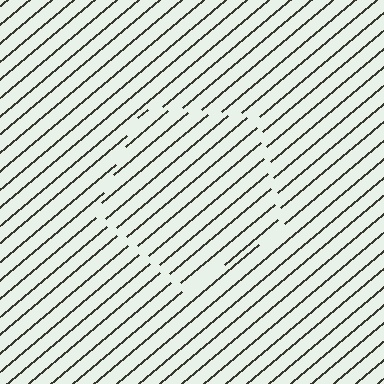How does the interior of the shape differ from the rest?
The interior of the shape contains the same grating, shifted by half a period — the contour is defined by the phase discontinuity where line-ends from the inner and outer gratings abut.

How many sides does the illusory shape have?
5 sides — the line-ends trace a pentagon.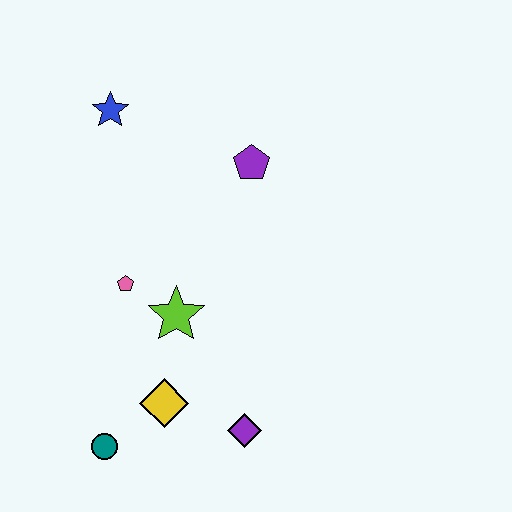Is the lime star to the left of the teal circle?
No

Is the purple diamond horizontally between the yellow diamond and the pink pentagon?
No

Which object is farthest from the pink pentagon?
The purple diamond is farthest from the pink pentagon.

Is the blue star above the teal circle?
Yes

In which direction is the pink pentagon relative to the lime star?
The pink pentagon is to the left of the lime star.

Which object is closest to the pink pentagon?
The lime star is closest to the pink pentagon.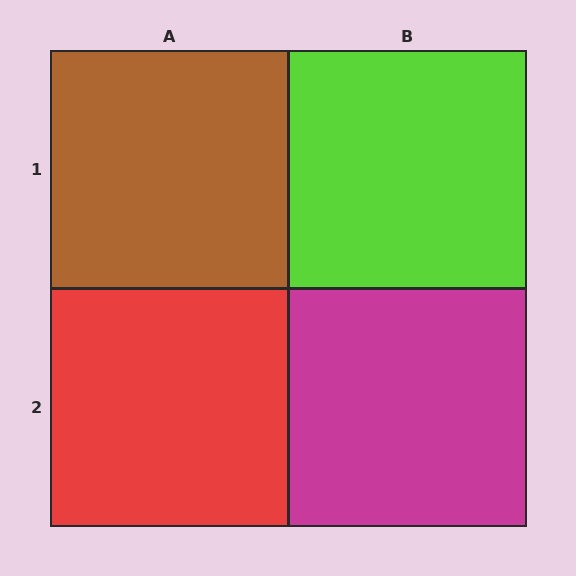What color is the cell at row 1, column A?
Brown.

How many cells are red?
1 cell is red.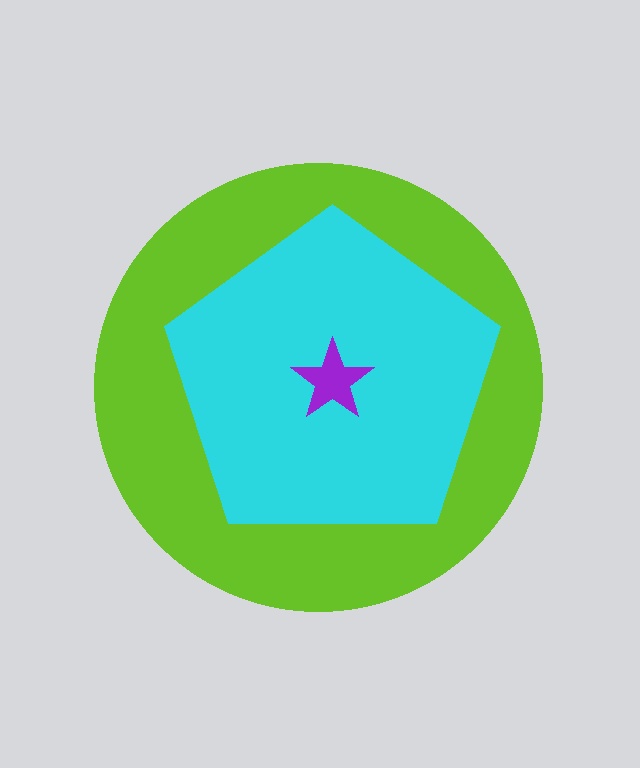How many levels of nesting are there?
3.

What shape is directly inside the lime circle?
The cyan pentagon.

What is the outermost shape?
The lime circle.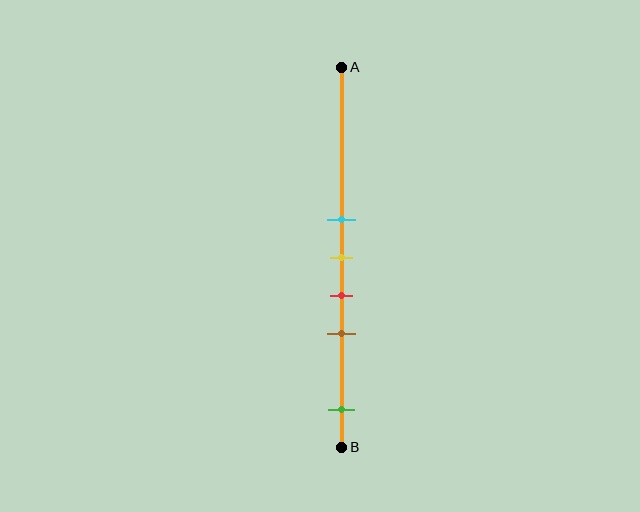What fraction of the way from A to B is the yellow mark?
The yellow mark is approximately 50% (0.5) of the way from A to B.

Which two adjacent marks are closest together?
The cyan and yellow marks are the closest adjacent pair.